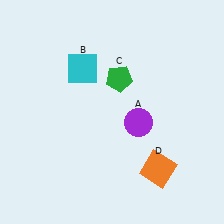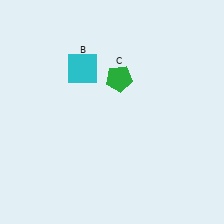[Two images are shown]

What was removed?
The orange square (D), the purple circle (A) were removed in Image 2.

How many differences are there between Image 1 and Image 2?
There are 2 differences between the two images.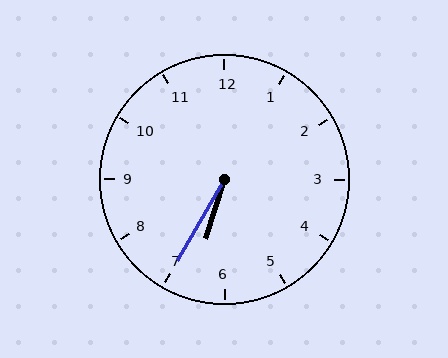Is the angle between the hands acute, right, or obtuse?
It is acute.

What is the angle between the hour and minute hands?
Approximately 12 degrees.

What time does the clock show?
6:35.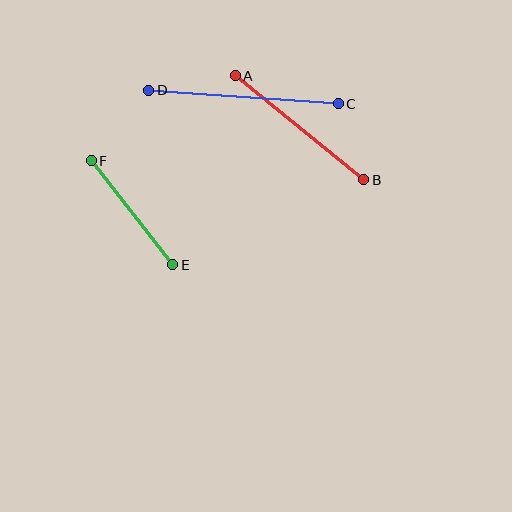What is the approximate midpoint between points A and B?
The midpoint is at approximately (300, 128) pixels.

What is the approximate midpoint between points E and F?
The midpoint is at approximately (132, 213) pixels.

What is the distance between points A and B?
The distance is approximately 165 pixels.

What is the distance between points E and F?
The distance is approximately 132 pixels.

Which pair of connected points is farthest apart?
Points C and D are farthest apart.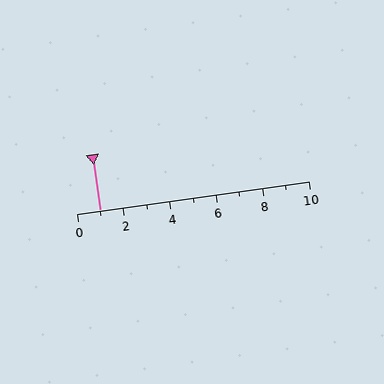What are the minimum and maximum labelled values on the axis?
The axis runs from 0 to 10.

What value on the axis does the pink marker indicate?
The marker indicates approximately 1.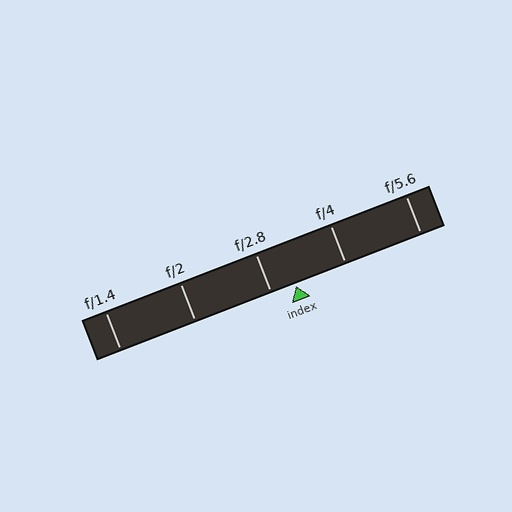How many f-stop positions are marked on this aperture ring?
There are 5 f-stop positions marked.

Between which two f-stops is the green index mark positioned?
The index mark is between f/2.8 and f/4.